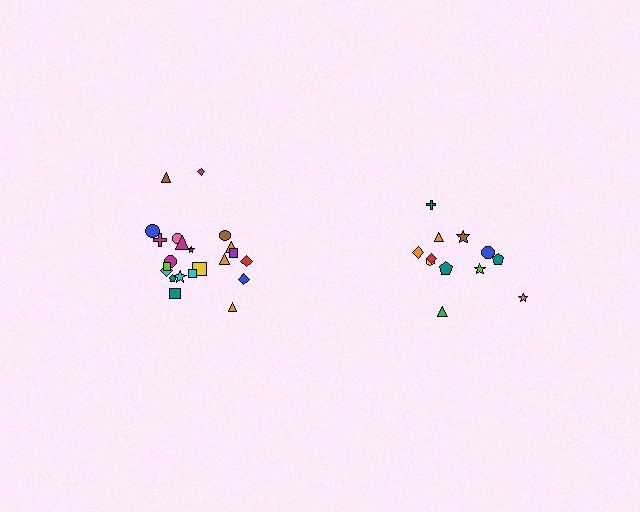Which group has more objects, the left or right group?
The left group.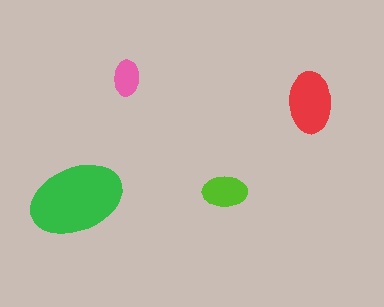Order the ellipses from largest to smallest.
the green one, the red one, the lime one, the pink one.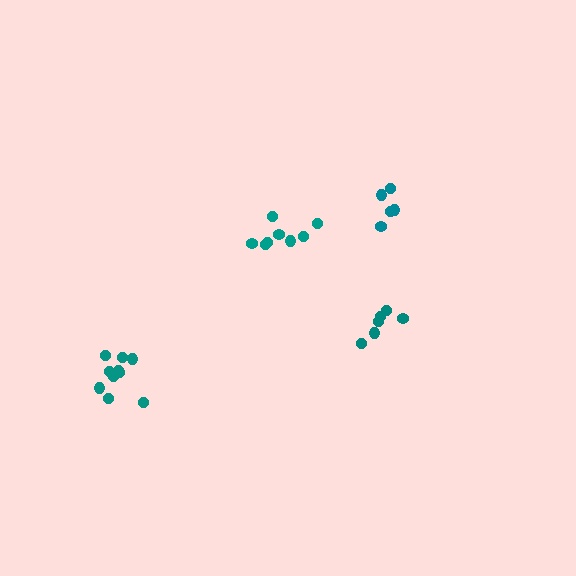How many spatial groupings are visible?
There are 4 spatial groupings.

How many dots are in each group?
Group 1: 6 dots, Group 2: 8 dots, Group 3: 5 dots, Group 4: 10 dots (29 total).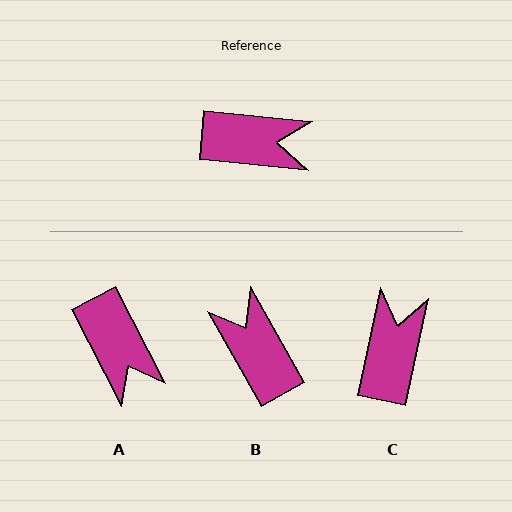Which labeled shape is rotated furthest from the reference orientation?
B, about 125 degrees away.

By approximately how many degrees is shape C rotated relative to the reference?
Approximately 83 degrees counter-clockwise.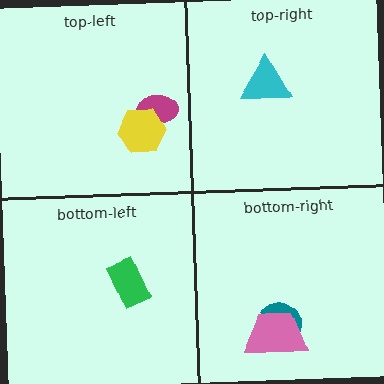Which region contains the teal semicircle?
The bottom-right region.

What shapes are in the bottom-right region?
The teal semicircle, the pink trapezoid.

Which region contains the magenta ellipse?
The top-left region.